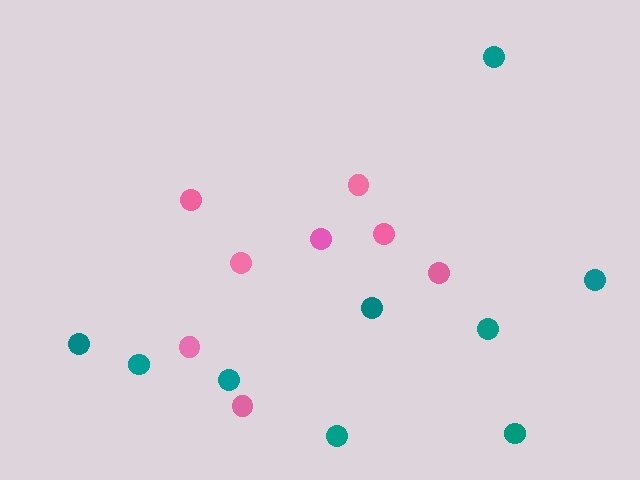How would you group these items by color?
There are 2 groups: one group of teal circles (9) and one group of pink circles (8).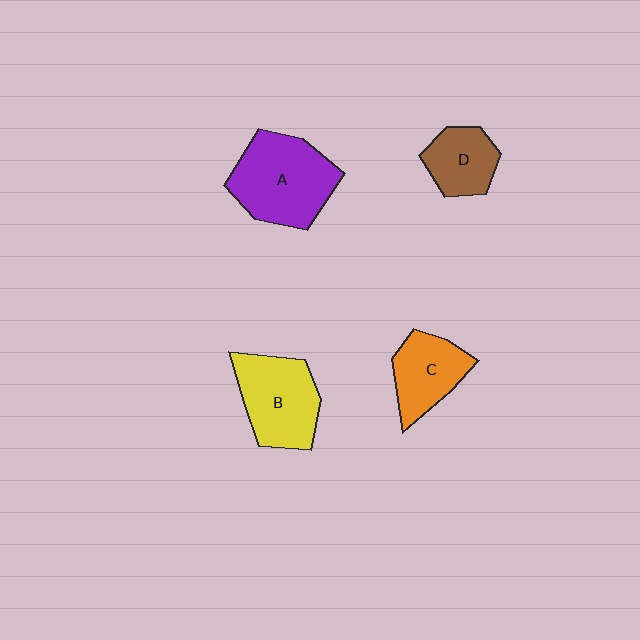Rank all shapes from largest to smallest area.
From largest to smallest: A (purple), B (yellow), C (orange), D (brown).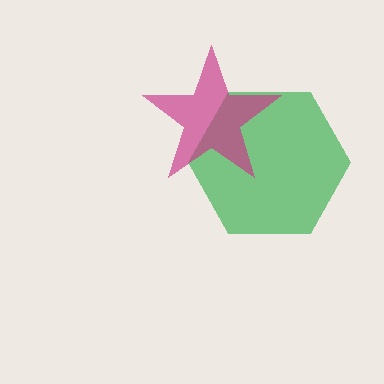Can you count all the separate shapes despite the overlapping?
Yes, there are 2 separate shapes.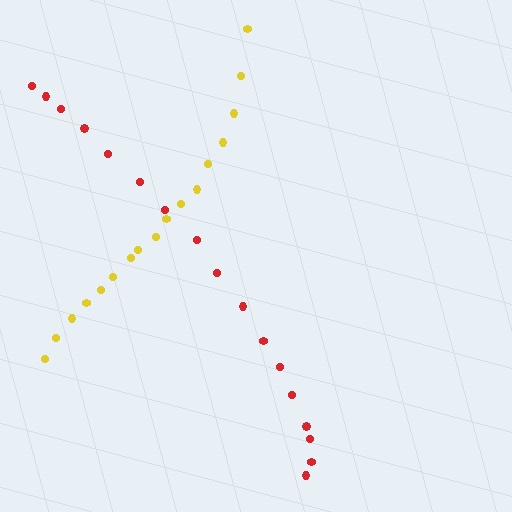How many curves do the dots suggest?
There are 2 distinct paths.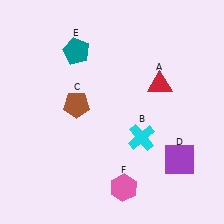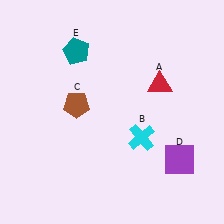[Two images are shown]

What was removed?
The pink hexagon (F) was removed in Image 2.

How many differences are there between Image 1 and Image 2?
There is 1 difference between the two images.